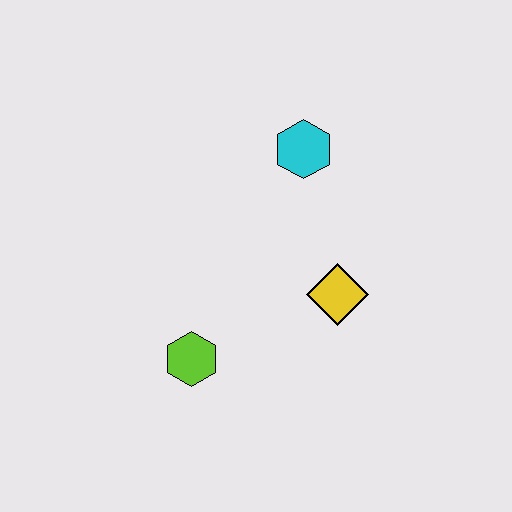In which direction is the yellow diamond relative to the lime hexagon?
The yellow diamond is to the right of the lime hexagon.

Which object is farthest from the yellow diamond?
The lime hexagon is farthest from the yellow diamond.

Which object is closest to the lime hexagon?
The yellow diamond is closest to the lime hexagon.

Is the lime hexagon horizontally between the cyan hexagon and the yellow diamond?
No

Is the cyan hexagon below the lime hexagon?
No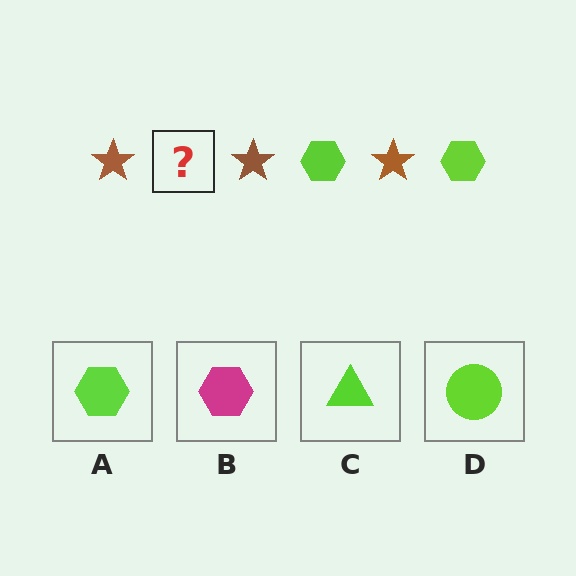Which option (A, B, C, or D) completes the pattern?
A.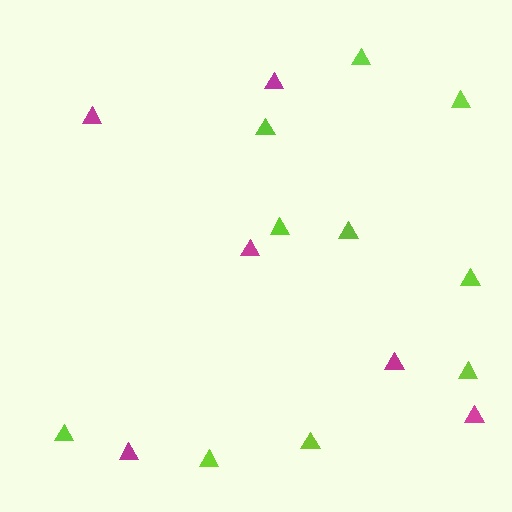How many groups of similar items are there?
There are 2 groups: one group of magenta triangles (6) and one group of lime triangles (10).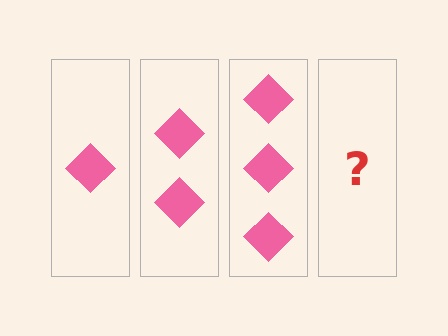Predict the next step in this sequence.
The next step is 4 diamonds.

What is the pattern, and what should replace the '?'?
The pattern is that each step adds one more diamond. The '?' should be 4 diamonds.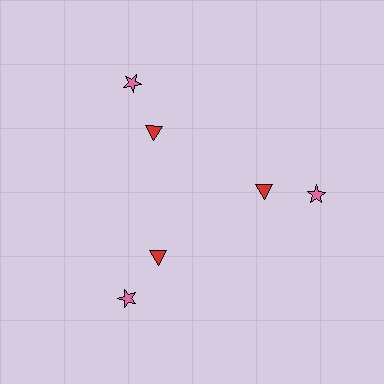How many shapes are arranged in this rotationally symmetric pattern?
There are 6 shapes, arranged in 3 groups of 2.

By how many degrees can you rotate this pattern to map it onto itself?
The pattern maps onto itself every 120 degrees of rotation.